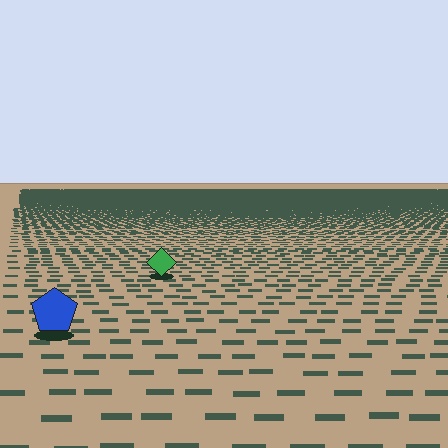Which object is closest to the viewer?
The blue pentagon is closest. The texture marks near it are larger and more spread out.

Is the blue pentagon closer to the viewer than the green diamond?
Yes. The blue pentagon is closer — you can tell from the texture gradient: the ground texture is coarser near it.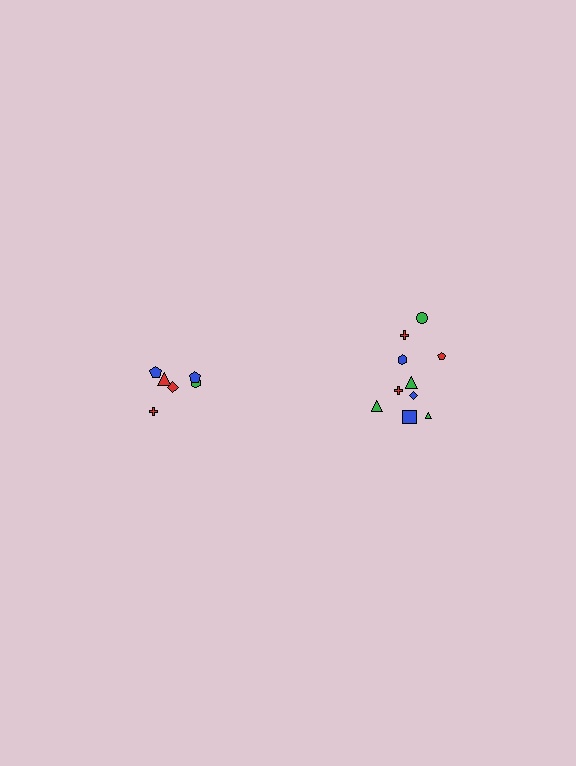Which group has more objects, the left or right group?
The right group.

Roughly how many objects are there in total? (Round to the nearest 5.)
Roughly 15 objects in total.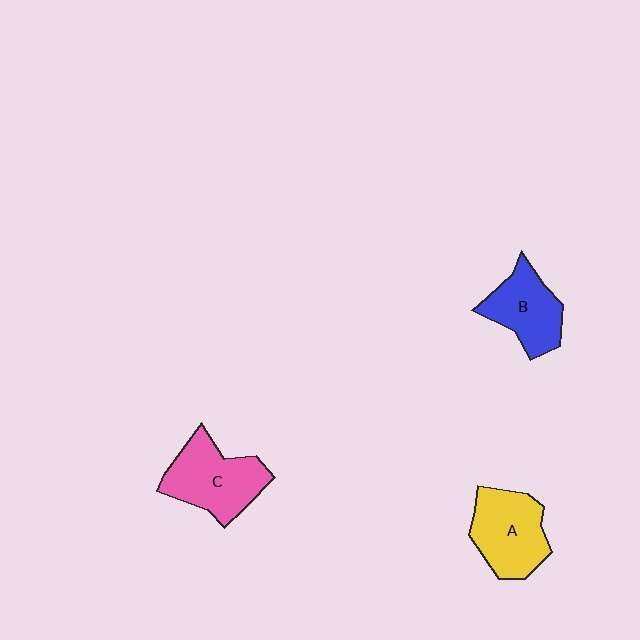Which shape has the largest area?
Shape C (pink).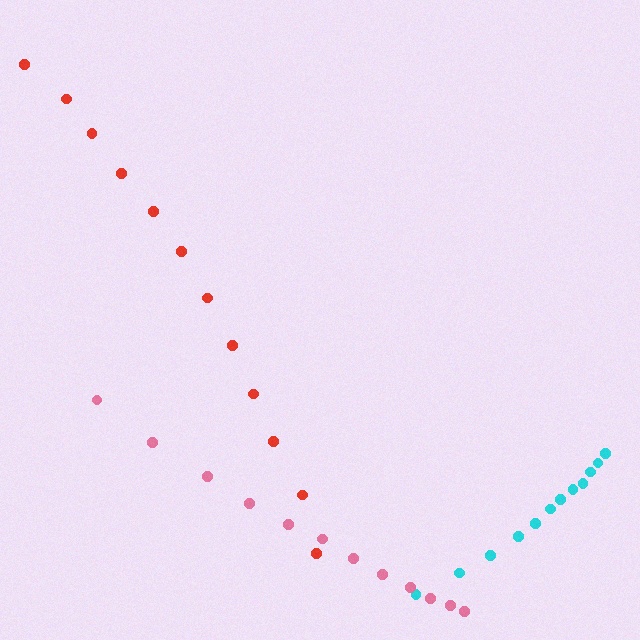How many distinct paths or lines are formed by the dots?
There are 3 distinct paths.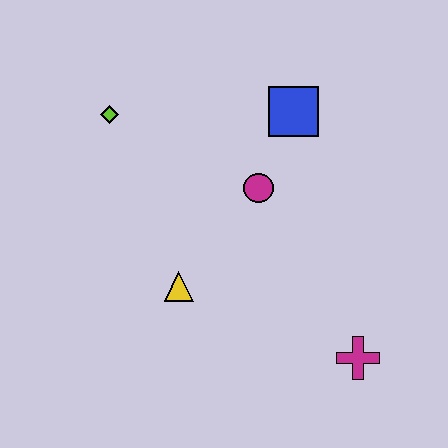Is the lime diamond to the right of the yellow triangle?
No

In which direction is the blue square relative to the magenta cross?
The blue square is above the magenta cross.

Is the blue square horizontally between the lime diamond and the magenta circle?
No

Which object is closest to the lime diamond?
The magenta circle is closest to the lime diamond.